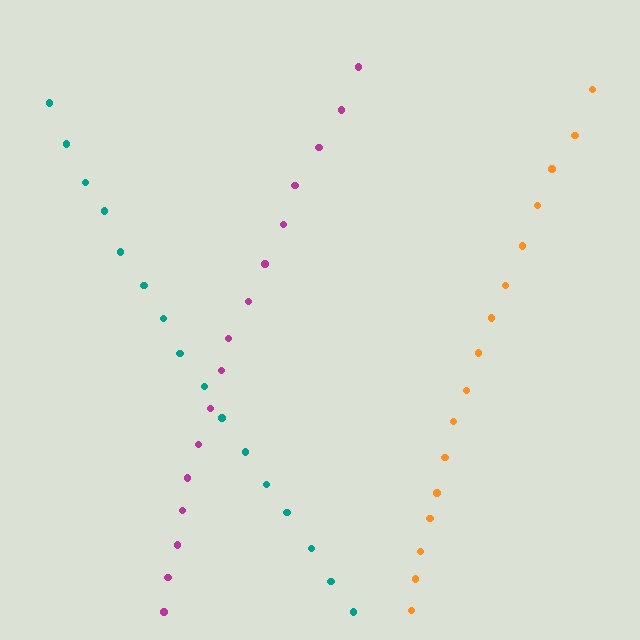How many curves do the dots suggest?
There are 3 distinct paths.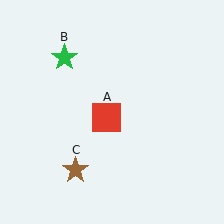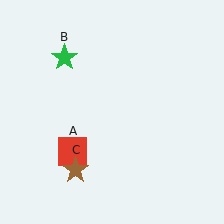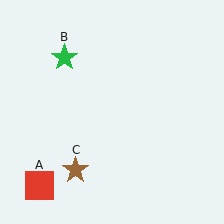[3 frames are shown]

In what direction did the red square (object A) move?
The red square (object A) moved down and to the left.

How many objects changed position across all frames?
1 object changed position: red square (object A).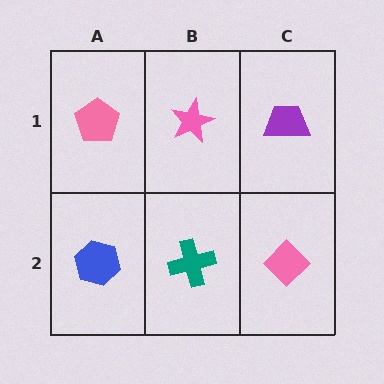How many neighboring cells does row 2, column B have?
3.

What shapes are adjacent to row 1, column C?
A pink diamond (row 2, column C), a pink star (row 1, column B).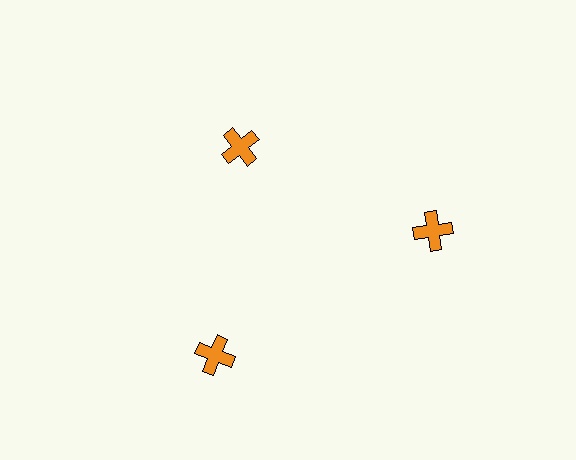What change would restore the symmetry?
The symmetry would be restored by moving it outward, back onto the ring so that all 3 crosses sit at equal angles and equal distance from the center.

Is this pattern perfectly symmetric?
No. The 3 orange crosses are arranged in a ring, but one element near the 11 o'clock position is pulled inward toward the center, breaking the 3-fold rotational symmetry.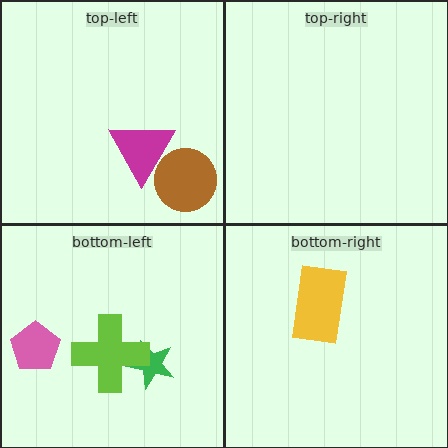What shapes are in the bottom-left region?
The pink pentagon, the green star, the lime cross.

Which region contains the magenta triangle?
The top-left region.